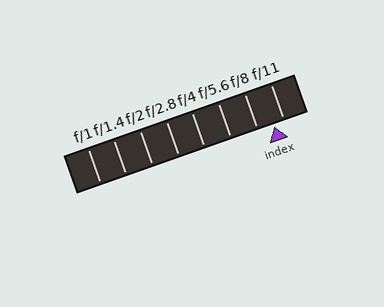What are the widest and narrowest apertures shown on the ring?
The widest aperture shown is f/1 and the narrowest is f/11.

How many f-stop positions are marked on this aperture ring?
There are 8 f-stop positions marked.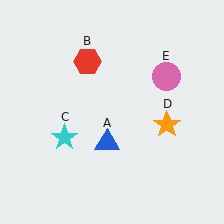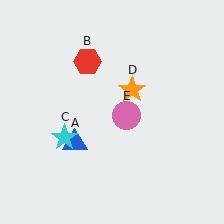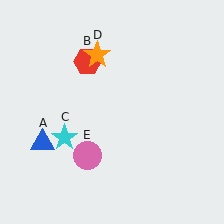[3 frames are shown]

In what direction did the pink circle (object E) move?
The pink circle (object E) moved down and to the left.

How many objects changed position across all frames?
3 objects changed position: blue triangle (object A), orange star (object D), pink circle (object E).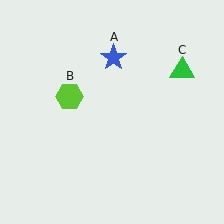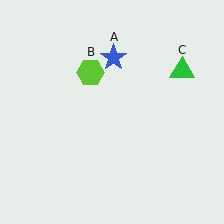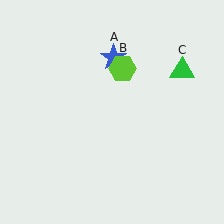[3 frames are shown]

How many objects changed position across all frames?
1 object changed position: lime hexagon (object B).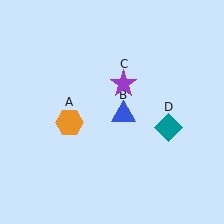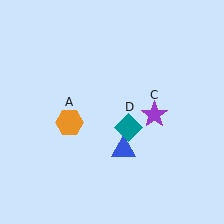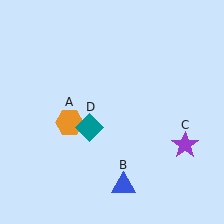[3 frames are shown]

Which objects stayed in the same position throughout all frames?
Orange hexagon (object A) remained stationary.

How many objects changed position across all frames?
3 objects changed position: blue triangle (object B), purple star (object C), teal diamond (object D).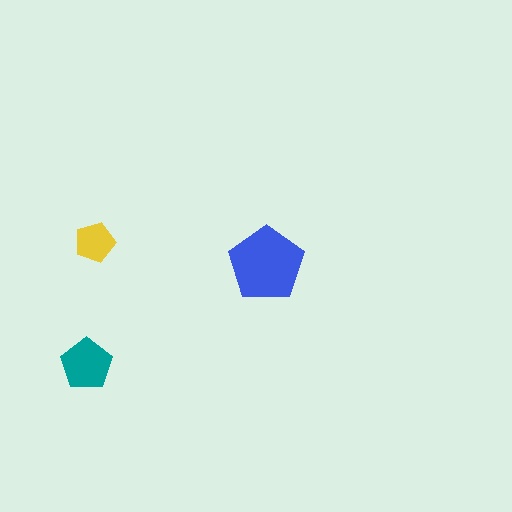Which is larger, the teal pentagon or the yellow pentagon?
The teal one.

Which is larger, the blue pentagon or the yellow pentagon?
The blue one.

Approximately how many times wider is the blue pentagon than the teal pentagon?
About 1.5 times wider.